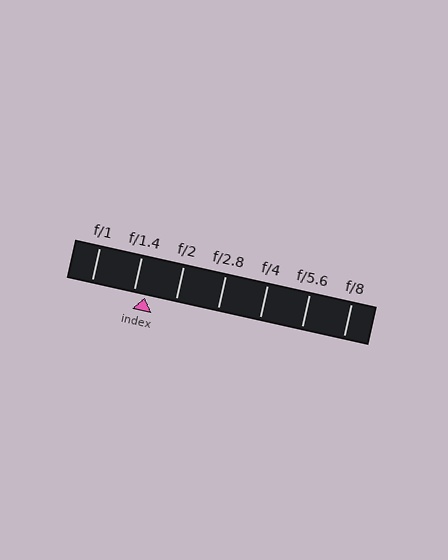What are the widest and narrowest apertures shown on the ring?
The widest aperture shown is f/1 and the narrowest is f/8.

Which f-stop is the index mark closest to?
The index mark is closest to f/1.4.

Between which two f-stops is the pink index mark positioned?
The index mark is between f/1.4 and f/2.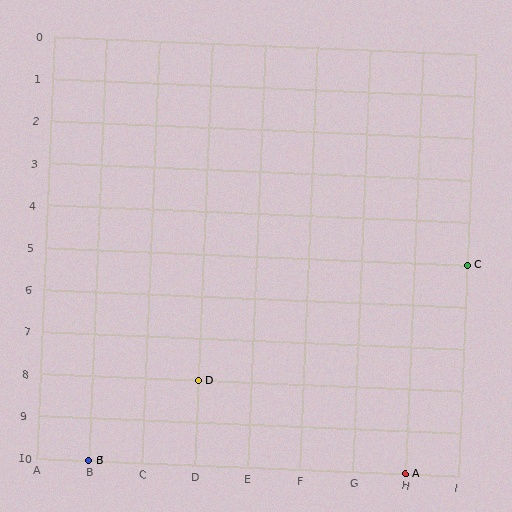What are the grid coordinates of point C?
Point C is at grid coordinates (I, 5).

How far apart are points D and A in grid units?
Points D and A are 4 columns and 2 rows apart (about 4.5 grid units diagonally).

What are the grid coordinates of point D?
Point D is at grid coordinates (D, 8).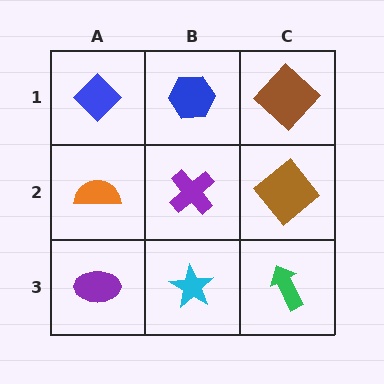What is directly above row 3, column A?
An orange semicircle.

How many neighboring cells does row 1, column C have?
2.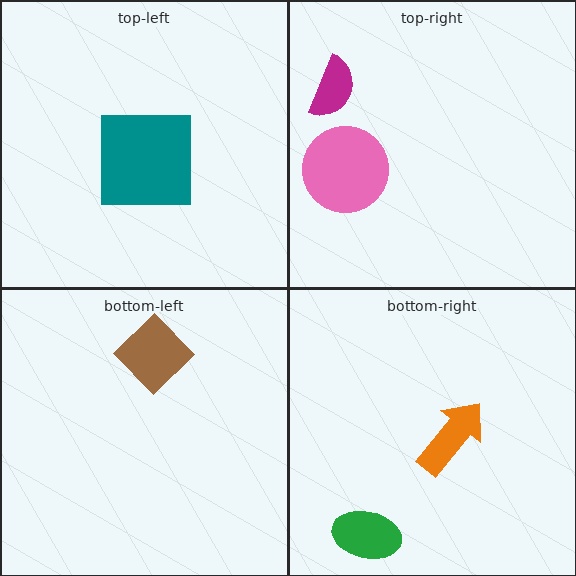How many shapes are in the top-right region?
2.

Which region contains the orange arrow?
The bottom-right region.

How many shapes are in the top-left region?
1.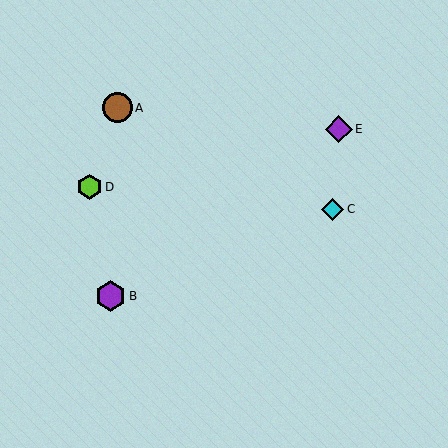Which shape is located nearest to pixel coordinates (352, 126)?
The purple diamond (labeled E) at (339, 129) is nearest to that location.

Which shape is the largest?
The purple hexagon (labeled B) is the largest.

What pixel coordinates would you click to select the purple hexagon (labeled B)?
Click at (111, 296) to select the purple hexagon B.